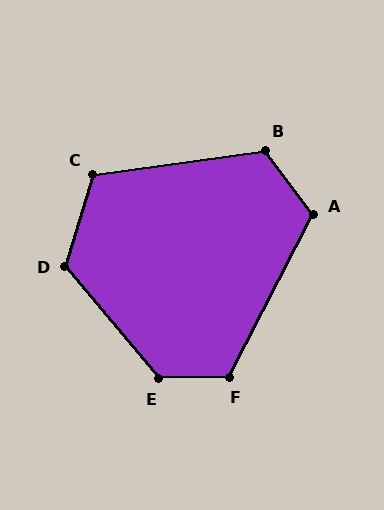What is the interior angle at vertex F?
Approximately 118 degrees (obtuse).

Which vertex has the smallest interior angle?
C, at approximately 115 degrees.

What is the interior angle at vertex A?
Approximately 116 degrees (obtuse).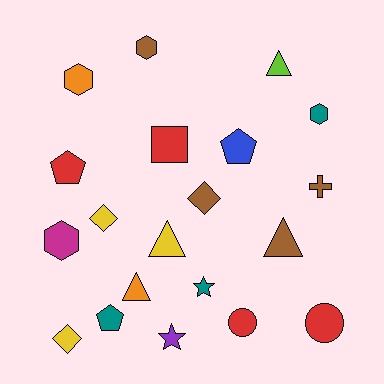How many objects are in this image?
There are 20 objects.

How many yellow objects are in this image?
There are 3 yellow objects.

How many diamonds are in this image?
There are 3 diamonds.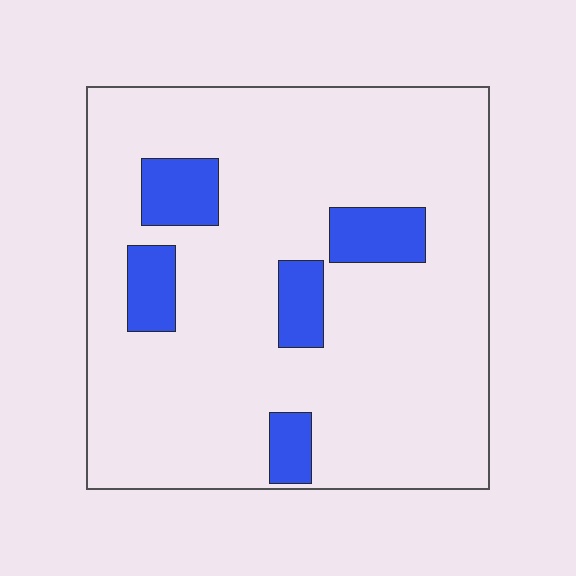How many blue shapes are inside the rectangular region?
5.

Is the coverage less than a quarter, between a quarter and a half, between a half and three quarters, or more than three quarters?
Less than a quarter.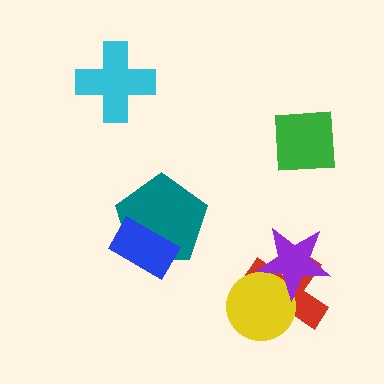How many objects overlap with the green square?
0 objects overlap with the green square.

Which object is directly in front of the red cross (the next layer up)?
The yellow circle is directly in front of the red cross.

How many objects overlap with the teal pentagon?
1 object overlaps with the teal pentagon.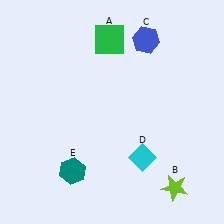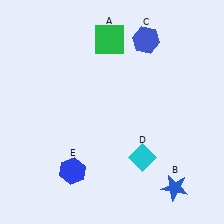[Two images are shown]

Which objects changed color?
B changed from lime to blue. E changed from teal to blue.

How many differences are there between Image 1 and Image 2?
There are 2 differences between the two images.